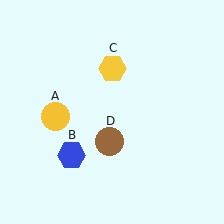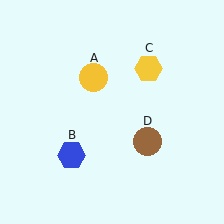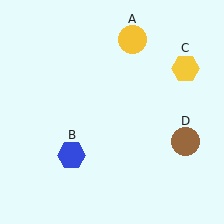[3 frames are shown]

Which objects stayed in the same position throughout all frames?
Blue hexagon (object B) remained stationary.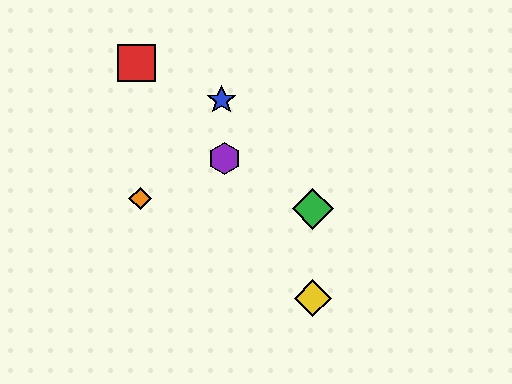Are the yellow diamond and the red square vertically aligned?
No, the yellow diamond is at x≈313 and the red square is at x≈136.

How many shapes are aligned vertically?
2 shapes (the green diamond, the yellow diamond) are aligned vertically.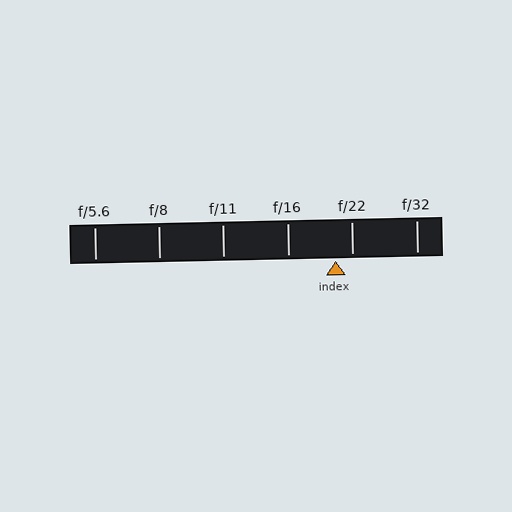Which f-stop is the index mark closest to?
The index mark is closest to f/22.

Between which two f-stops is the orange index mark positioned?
The index mark is between f/16 and f/22.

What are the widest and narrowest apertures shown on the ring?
The widest aperture shown is f/5.6 and the narrowest is f/32.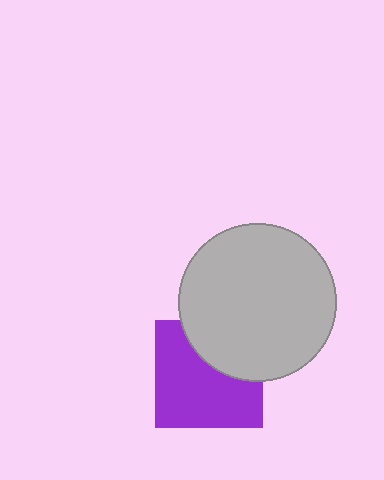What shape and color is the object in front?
The object in front is a light gray circle.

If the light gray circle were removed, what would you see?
You would see the complete purple square.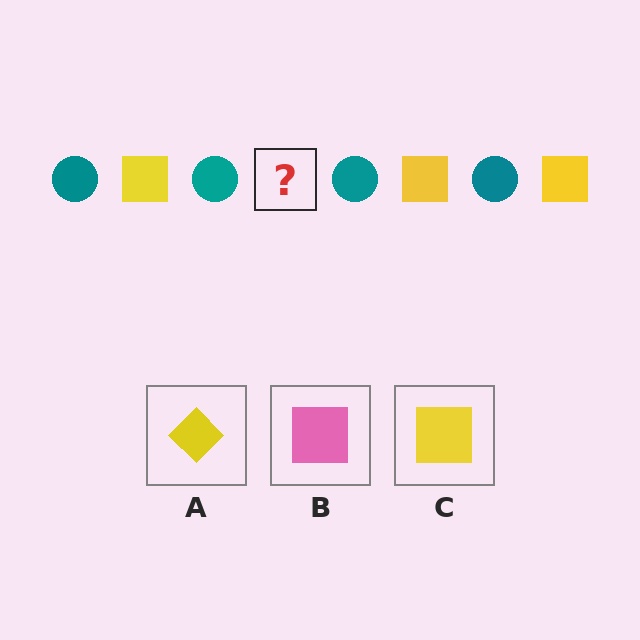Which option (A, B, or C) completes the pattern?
C.